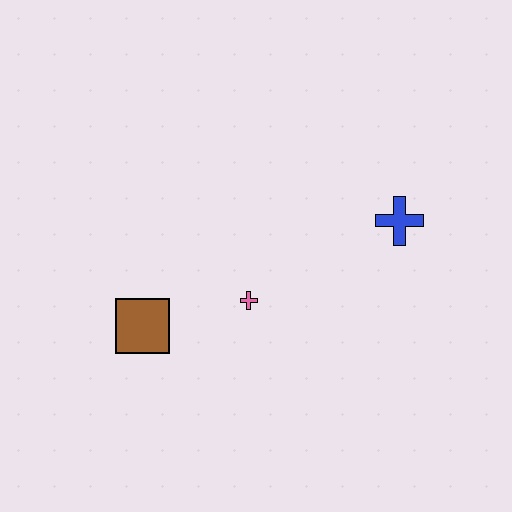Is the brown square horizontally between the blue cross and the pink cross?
No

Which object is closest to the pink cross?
The brown square is closest to the pink cross.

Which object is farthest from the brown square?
The blue cross is farthest from the brown square.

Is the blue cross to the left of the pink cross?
No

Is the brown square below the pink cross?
Yes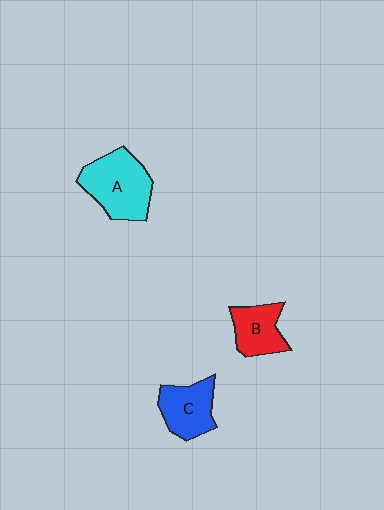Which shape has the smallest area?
Shape B (red).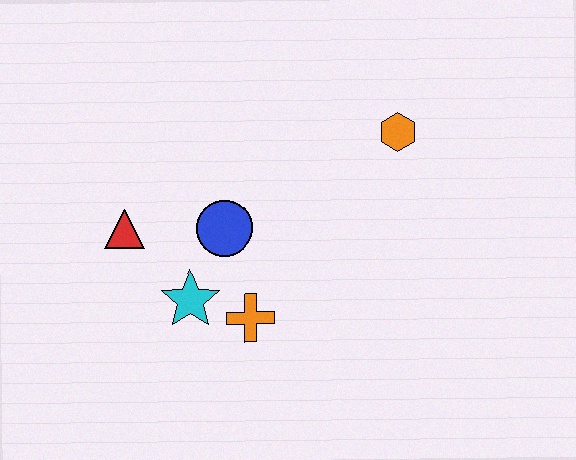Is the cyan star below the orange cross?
No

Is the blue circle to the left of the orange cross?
Yes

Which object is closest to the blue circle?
The cyan star is closest to the blue circle.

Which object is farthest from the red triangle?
The orange hexagon is farthest from the red triangle.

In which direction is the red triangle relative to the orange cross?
The red triangle is to the left of the orange cross.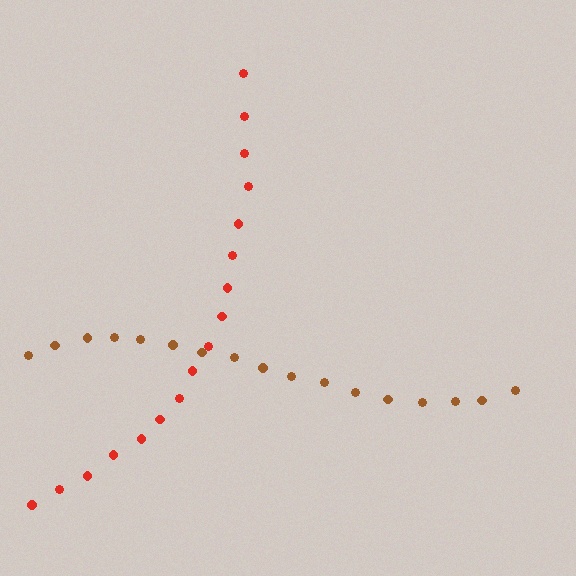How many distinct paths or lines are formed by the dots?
There are 2 distinct paths.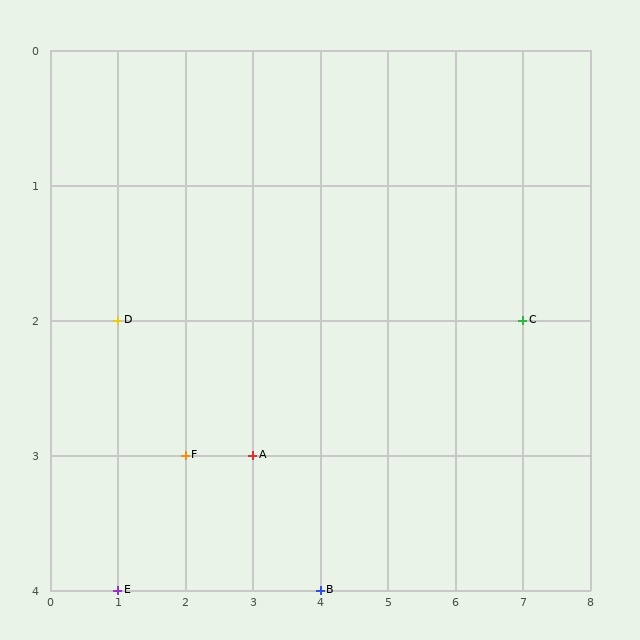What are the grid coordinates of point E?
Point E is at grid coordinates (1, 4).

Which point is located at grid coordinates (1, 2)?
Point D is at (1, 2).